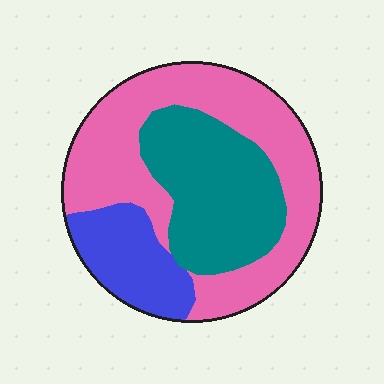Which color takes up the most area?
Pink, at roughly 50%.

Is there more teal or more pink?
Pink.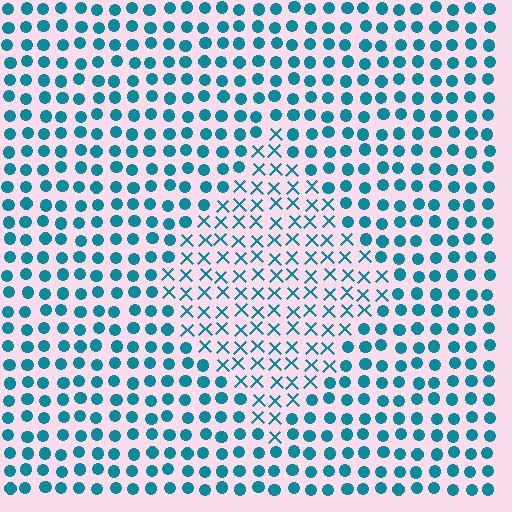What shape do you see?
I see a diamond.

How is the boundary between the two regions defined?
The boundary is defined by a change in element shape: X marks inside vs. circles outside. All elements share the same color and spacing.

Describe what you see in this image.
The image is filled with small teal elements arranged in a uniform grid. A diamond-shaped region contains X marks, while the surrounding area contains circles. The boundary is defined purely by the change in element shape.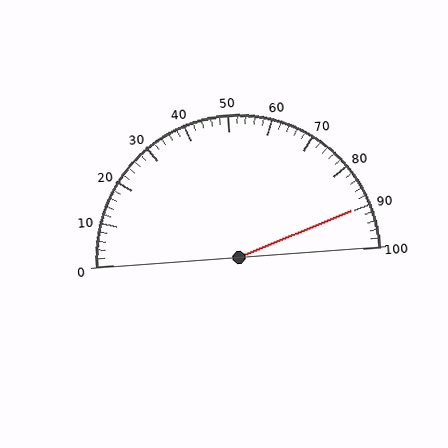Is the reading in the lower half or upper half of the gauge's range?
The reading is in the upper half of the range (0 to 100).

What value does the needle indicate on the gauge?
The needle indicates approximately 90.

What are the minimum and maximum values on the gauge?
The gauge ranges from 0 to 100.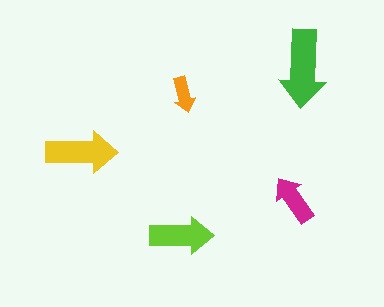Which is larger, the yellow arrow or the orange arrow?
The yellow one.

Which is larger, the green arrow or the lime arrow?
The green one.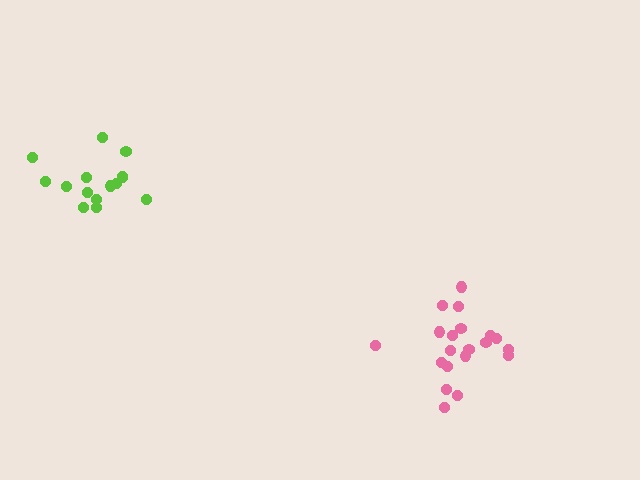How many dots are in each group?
Group 1: 20 dots, Group 2: 15 dots (35 total).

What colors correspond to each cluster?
The clusters are colored: pink, lime.